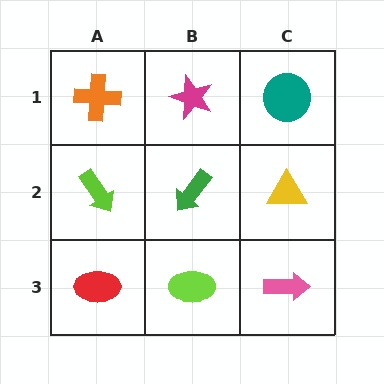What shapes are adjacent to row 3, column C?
A yellow triangle (row 2, column C), a lime ellipse (row 3, column B).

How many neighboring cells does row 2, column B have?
4.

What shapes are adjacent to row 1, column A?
A lime arrow (row 2, column A), a magenta star (row 1, column B).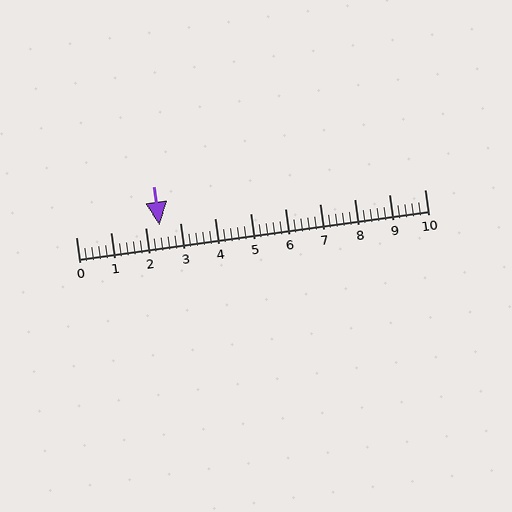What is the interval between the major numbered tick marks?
The major tick marks are spaced 1 units apart.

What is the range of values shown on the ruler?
The ruler shows values from 0 to 10.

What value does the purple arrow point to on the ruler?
The purple arrow points to approximately 2.4.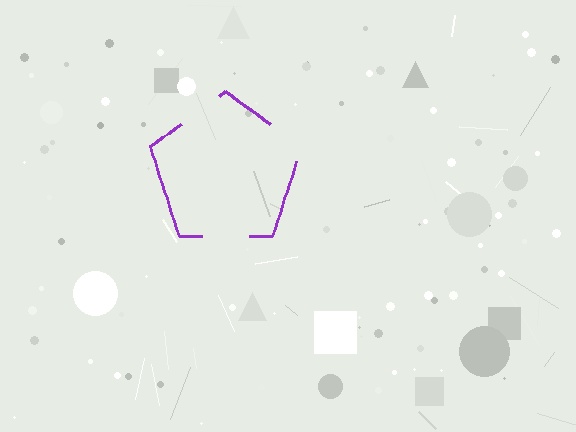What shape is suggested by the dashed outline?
The dashed outline suggests a pentagon.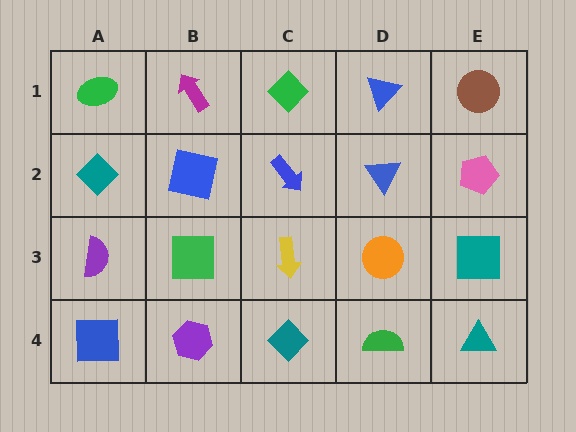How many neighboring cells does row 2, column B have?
4.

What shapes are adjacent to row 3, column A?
A teal diamond (row 2, column A), a blue square (row 4, column A), a green square (row 3, column B).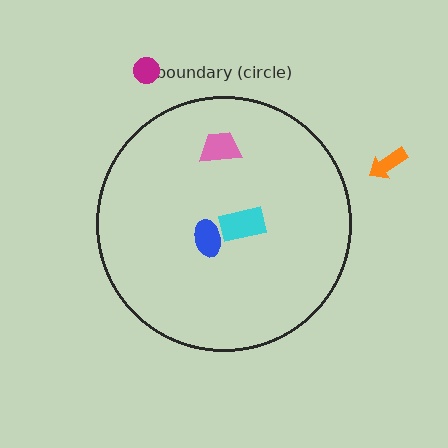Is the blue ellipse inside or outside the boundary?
Inside.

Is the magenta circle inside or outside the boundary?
Outside.